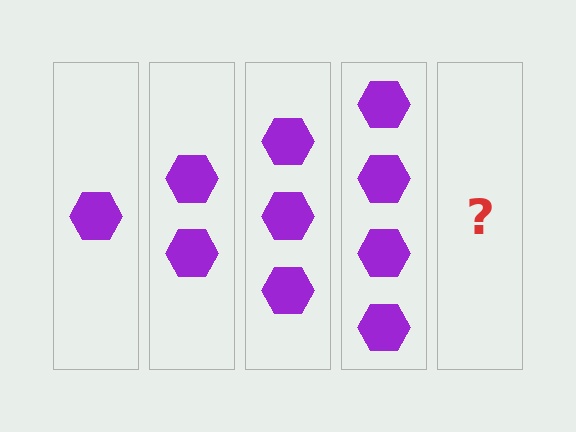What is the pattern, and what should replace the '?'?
The pattern is that each step adds one more hexagon. The '?' should be 5 hexagons.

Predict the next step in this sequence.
The next step is 5 hexagons.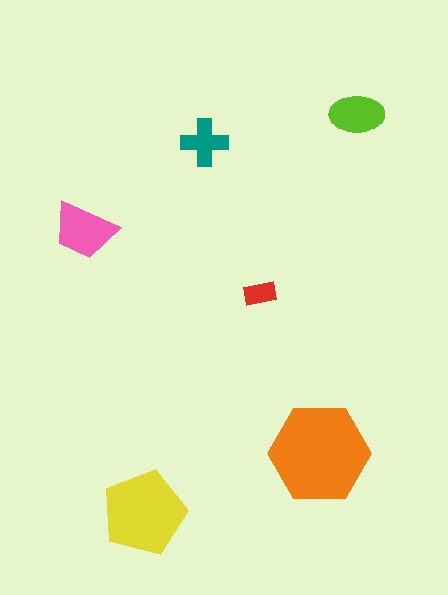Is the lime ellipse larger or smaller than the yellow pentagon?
Smaller.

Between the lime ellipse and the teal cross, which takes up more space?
The lime ellipse.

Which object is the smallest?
The red rectangle.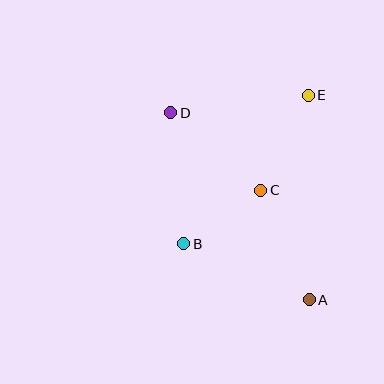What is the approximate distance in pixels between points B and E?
The distance between B and E is approximately 194 pixels.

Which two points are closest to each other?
Points B and C are closest to each other.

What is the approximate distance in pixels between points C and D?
The distance between C and D is approximately 119 pixels.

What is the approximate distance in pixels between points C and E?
The distance between C and E is approximately 106 pixels.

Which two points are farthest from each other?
Points A and D are farthest from each other.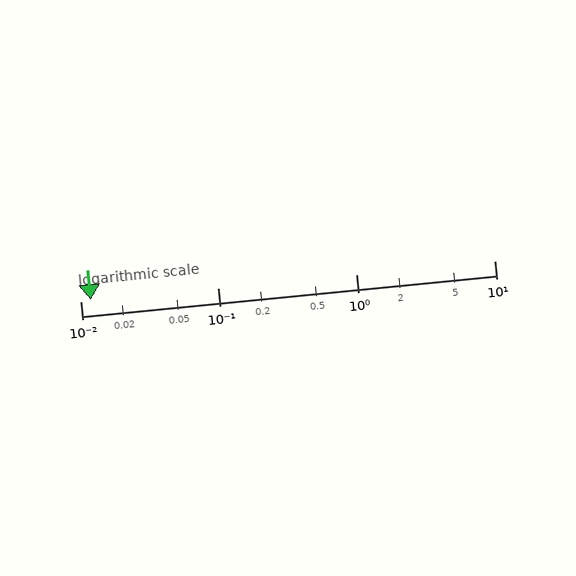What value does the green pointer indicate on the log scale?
The pointer indicates approximately 0.012.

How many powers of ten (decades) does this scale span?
The scale spans 3 decades, from 0.01 to 10.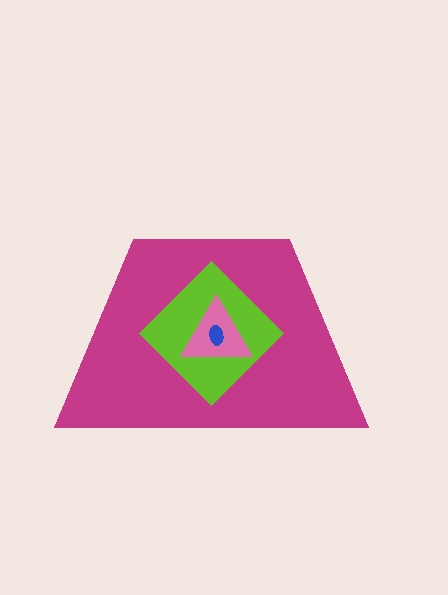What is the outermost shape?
The magenta trapezoid.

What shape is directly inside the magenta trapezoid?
The lime diamond.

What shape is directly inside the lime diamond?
The pink triangle.